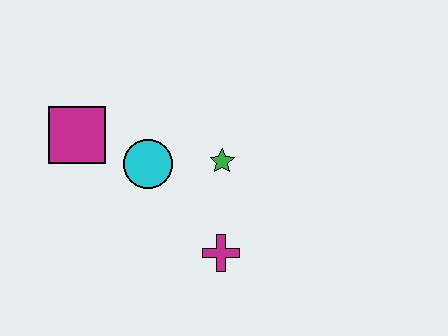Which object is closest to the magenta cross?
The green star is closest to the magenta cross.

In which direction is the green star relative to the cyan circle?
The green star is to the right of the cyan circle.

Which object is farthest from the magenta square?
The magenta cross is farthest from the magenta square.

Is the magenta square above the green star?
Yes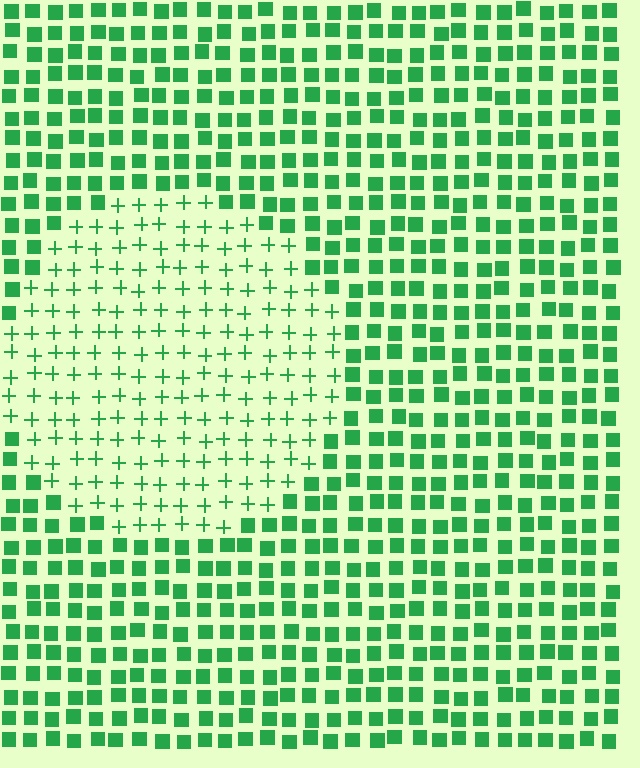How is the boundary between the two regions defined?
The boundary is defined by a change in element shape: plus signs inside vs. squares outside. All elements share the same color and spacing.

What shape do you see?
I see a circle.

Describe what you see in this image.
The image is filled with small green elements arranged in a uniform grid. A circle-shaped region contains plus signs, while the surrounding area contains squares. The boundary is defined purely by the change in element shape.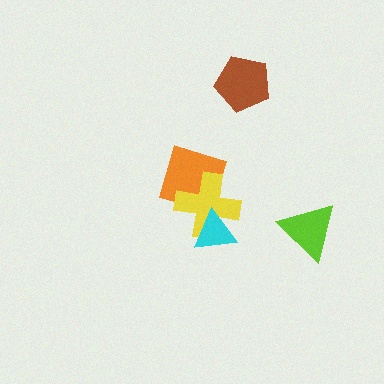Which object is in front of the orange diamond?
The yellow cross is in front of the orange diamond.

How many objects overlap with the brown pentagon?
0 objects overlap with the brown pentagon.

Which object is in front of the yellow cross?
The cyan triangle is in front of the yellow cross.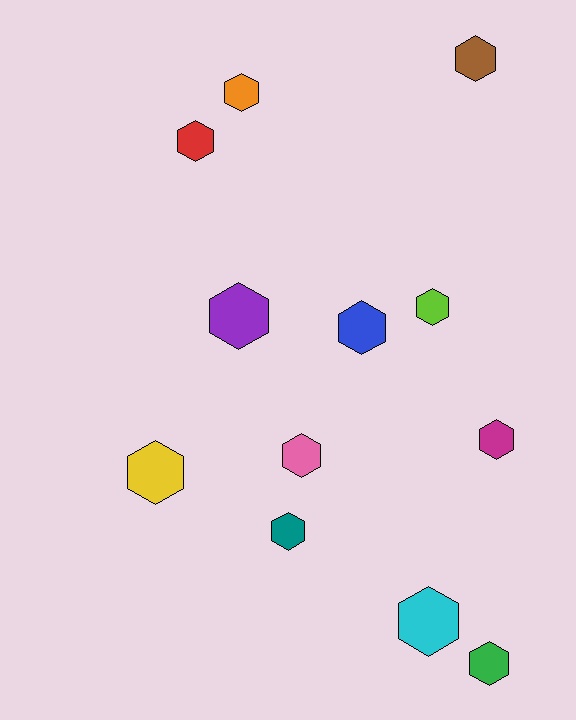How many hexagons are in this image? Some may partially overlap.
There are 12 hexagons.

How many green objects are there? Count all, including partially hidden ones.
There is 1 green object.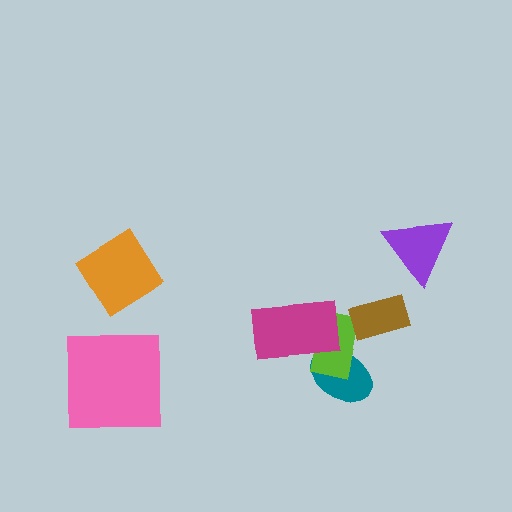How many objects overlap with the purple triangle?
0 objects overlap with the purple triangle.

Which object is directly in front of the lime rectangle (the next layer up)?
The brown rectangle is directly in front of the lime rectangle.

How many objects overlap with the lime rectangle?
3 objects overlap with the lime rectangle.